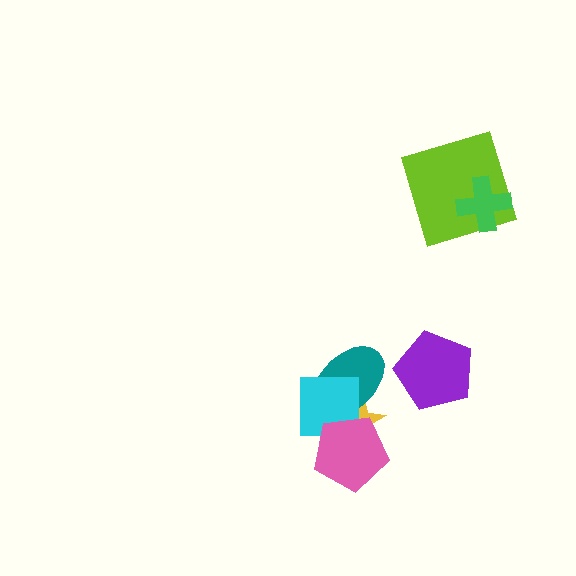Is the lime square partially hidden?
Yes, it is partially covered by another shape.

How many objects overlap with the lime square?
1 object overlaps with the lime square.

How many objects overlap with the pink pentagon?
3 objects overlap with the pink pentagon.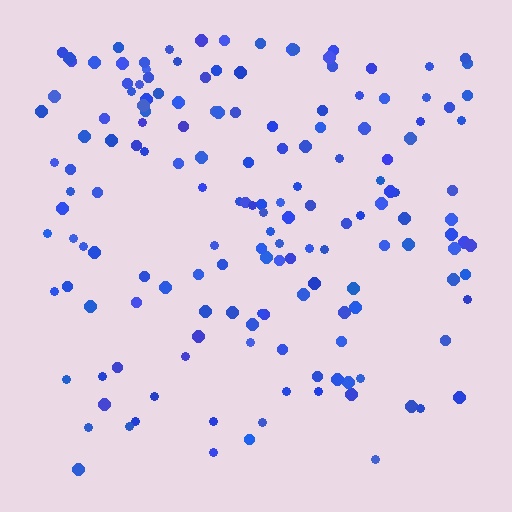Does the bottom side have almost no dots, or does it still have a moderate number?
Still a moderate number, just noticeably fewer than the top.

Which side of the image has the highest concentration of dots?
The top.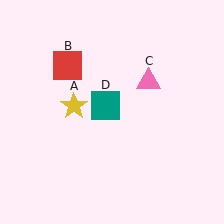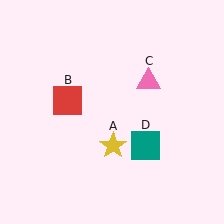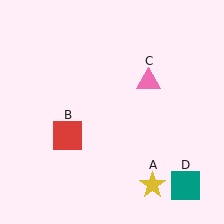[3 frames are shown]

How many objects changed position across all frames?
3 objects changed position: yellow star (object A), red square (object B), teal square (object D).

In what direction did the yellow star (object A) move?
The yellow star (object A) moved down and to the right.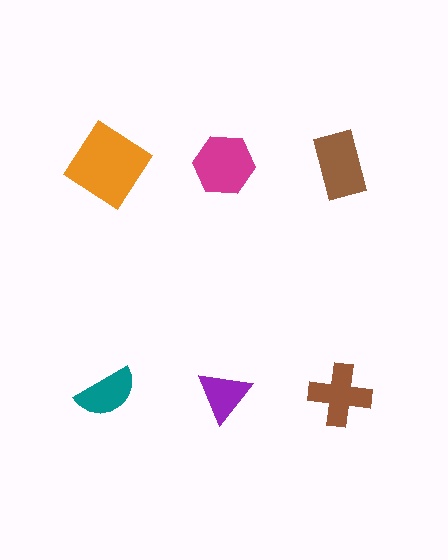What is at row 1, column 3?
A brown rectangle.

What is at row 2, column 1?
A teal semicircle.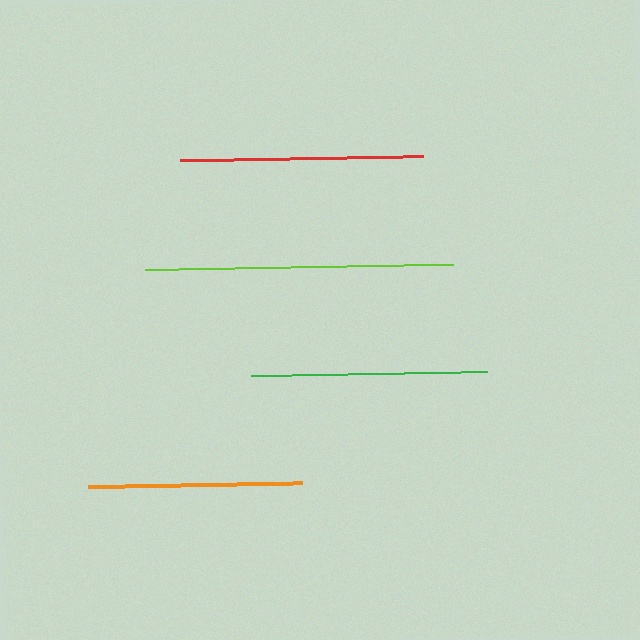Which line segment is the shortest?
The orange line is the shortest at approximately 214 pixels.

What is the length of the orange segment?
The orange segment is approximately 214 pixels long.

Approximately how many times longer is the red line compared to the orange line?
The red line is approximately 1.1 times the length of the orange line.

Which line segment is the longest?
The lime line is the longest at approximately 308 pixels.